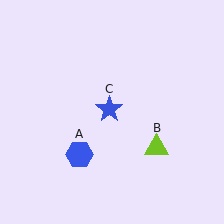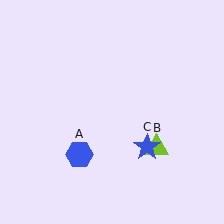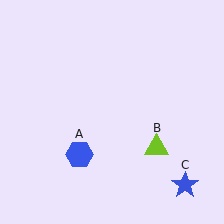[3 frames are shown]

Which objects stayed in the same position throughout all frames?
Blue hexagon (object A) and lime triangle (object B) remained stationary.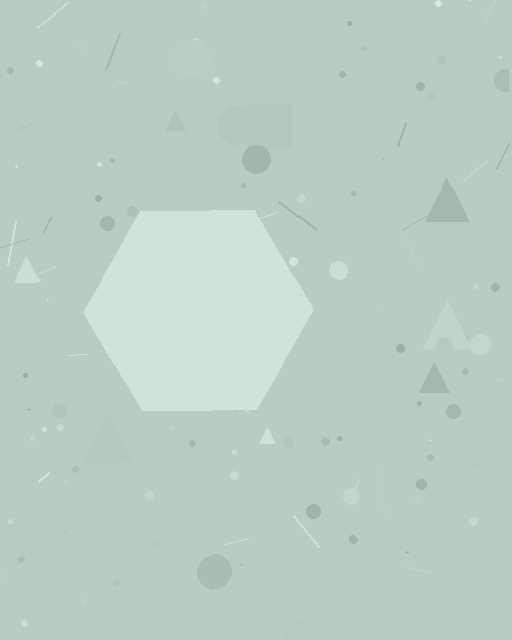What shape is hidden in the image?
A hexagon is hidden in the image.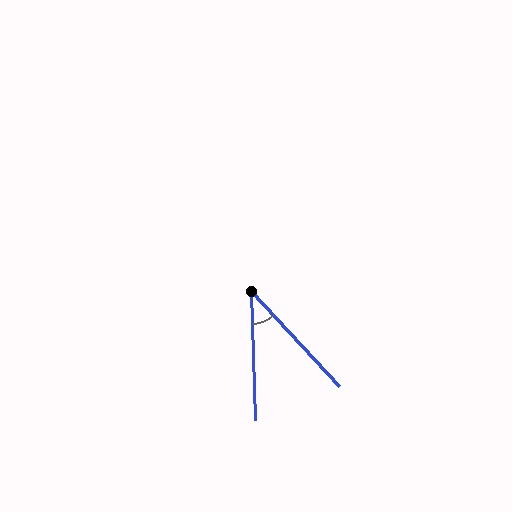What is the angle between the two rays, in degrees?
Approximately 41 degrees.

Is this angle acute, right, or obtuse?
It is acute.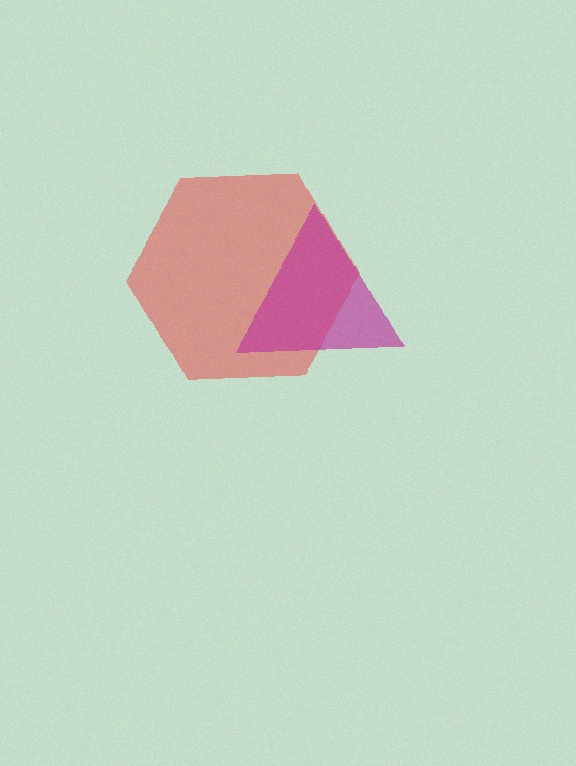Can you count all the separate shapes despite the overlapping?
Yes, there are 2 separate shapes.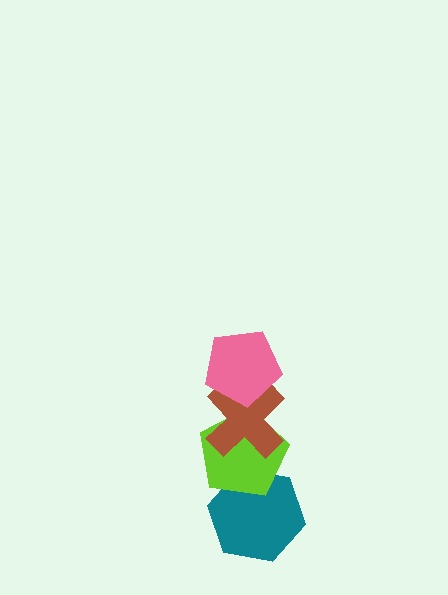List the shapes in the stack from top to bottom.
From top to bottom: the pink pentagon, the brown cross, the lime pentagon, the teal hexagon.